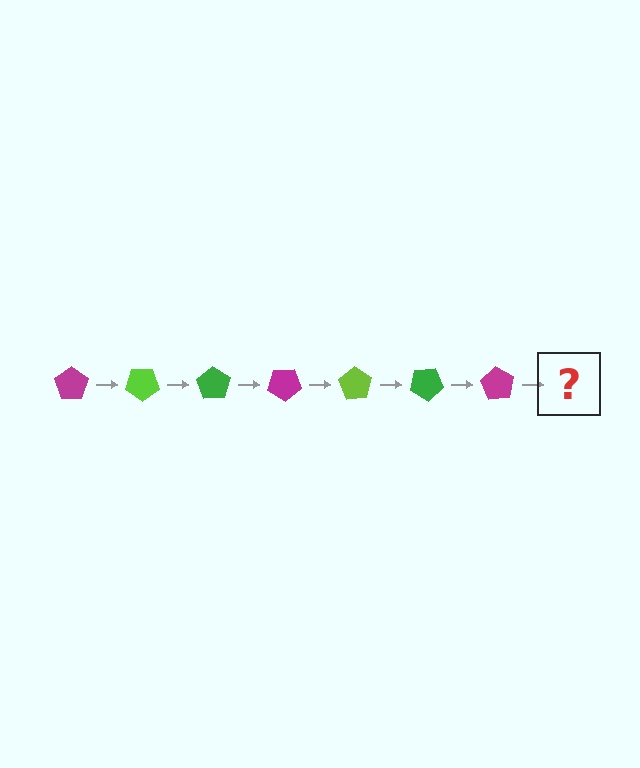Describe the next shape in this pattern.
It should be a lime pentagon, rotated 245 degrees from the start.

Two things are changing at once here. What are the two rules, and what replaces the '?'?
The two rules are that it rotates 35 degrees each step and the color cycles through magenta, lime, and green. The '?' should be a lime pentagon, rotated 245 degrees from the start.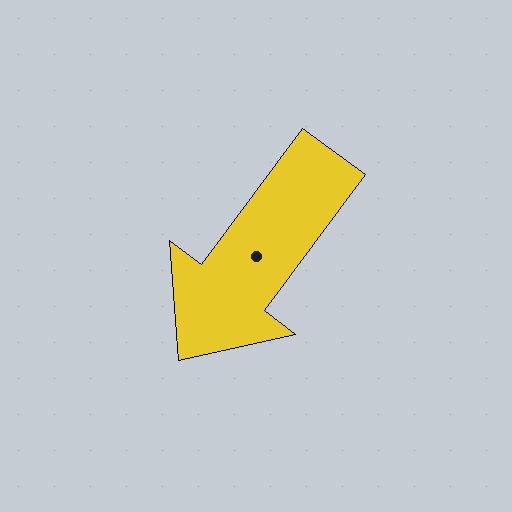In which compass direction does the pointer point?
Southwest.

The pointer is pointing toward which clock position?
Roughly 7 o'clock.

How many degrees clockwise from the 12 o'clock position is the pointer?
Approximately 217 degrees.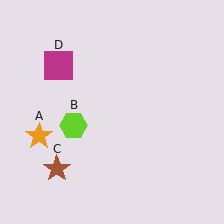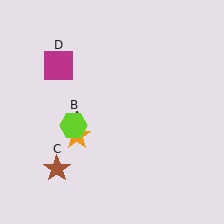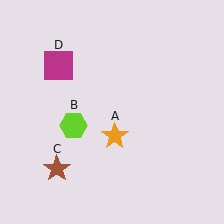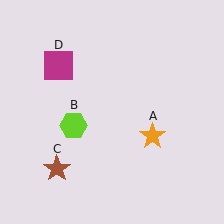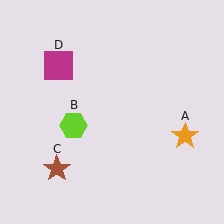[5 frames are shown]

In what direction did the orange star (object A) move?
The orange star (object A) moved right.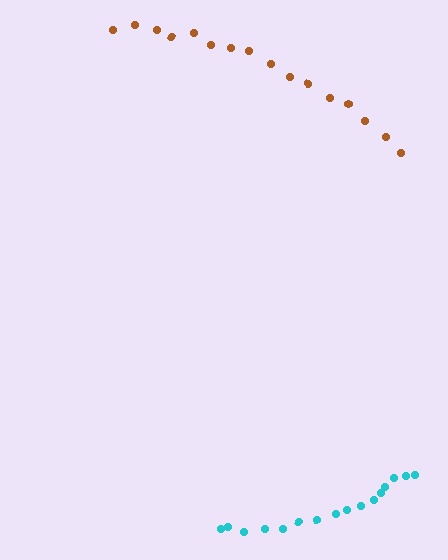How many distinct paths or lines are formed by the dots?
There are 2 distinct paths.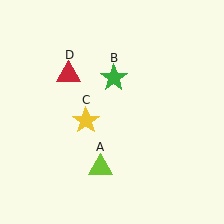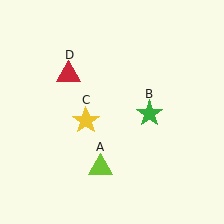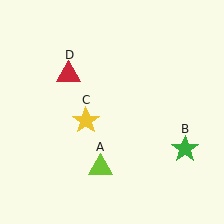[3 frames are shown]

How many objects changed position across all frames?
1 object changed position: green star (object B).